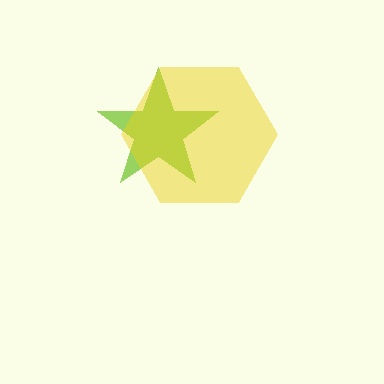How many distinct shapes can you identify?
There are 2 distinct shapes: a lime star, a yellow hexagon.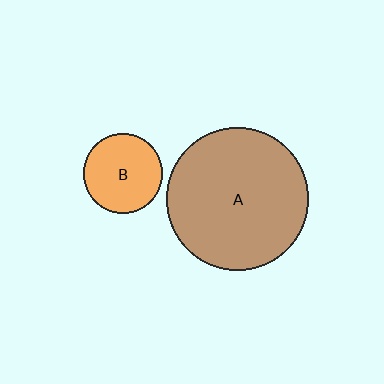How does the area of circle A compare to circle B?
Approximately 3.2 times.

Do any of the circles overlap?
No, none of the circles overlap.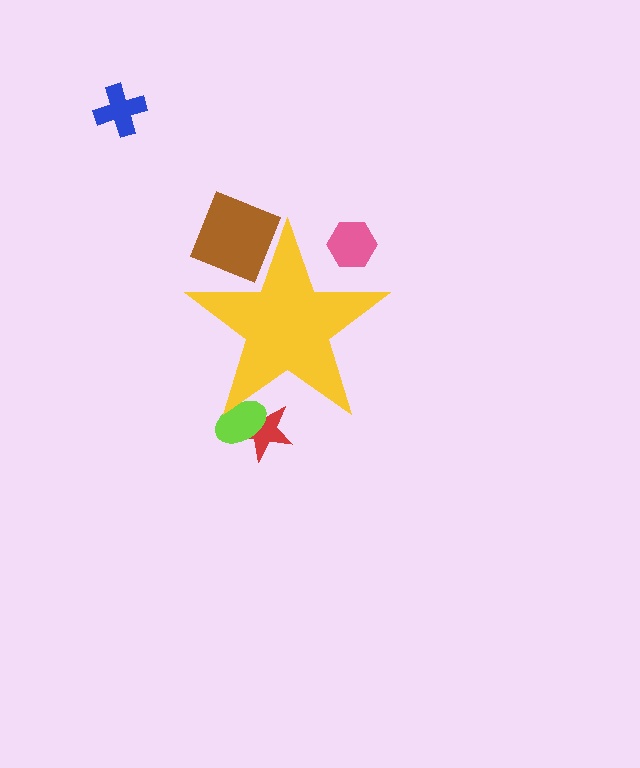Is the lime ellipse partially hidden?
Yes, the lime ellipse is partially hidden behind the yellow star.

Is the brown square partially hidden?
Yes, the brown square is partially hidden behind the yellow star.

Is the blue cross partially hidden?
No, the blue cross is fully visible.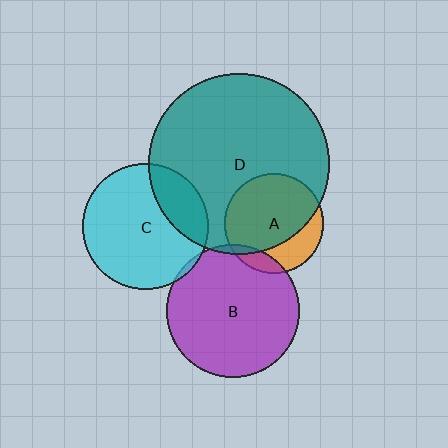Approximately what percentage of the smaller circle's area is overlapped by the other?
Approximately 10%.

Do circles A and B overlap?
Yes.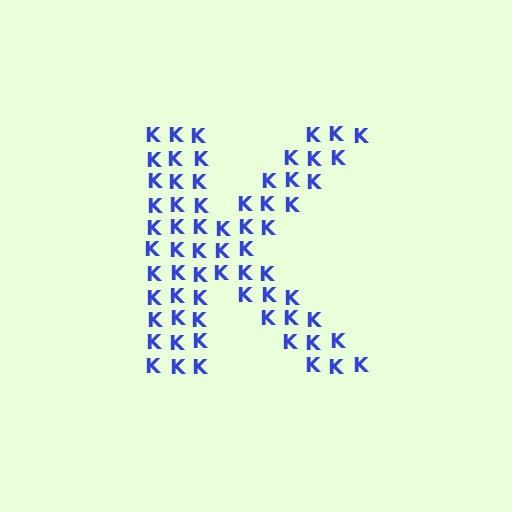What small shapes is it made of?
It is made of small letter K's.